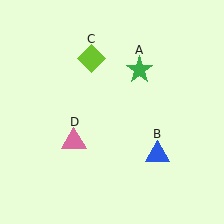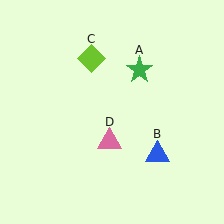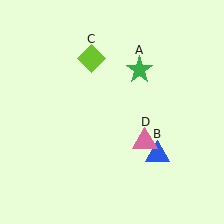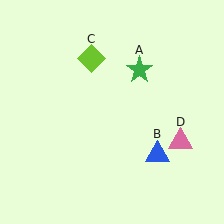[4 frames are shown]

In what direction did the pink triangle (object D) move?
The pink triangle (object D) moved right.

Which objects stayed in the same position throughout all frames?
Green star (object A) and blue triangle (object B) and lime diamond (object C) remained stationary.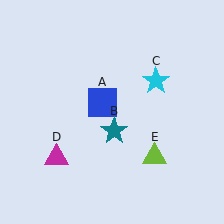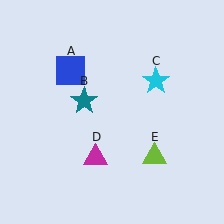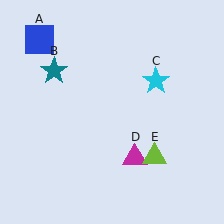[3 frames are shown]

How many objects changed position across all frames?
3 objects changed position: blue square (object A), teal star (object B), magenta triangle (object D).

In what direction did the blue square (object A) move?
The blue square (object A) moved up and to the left.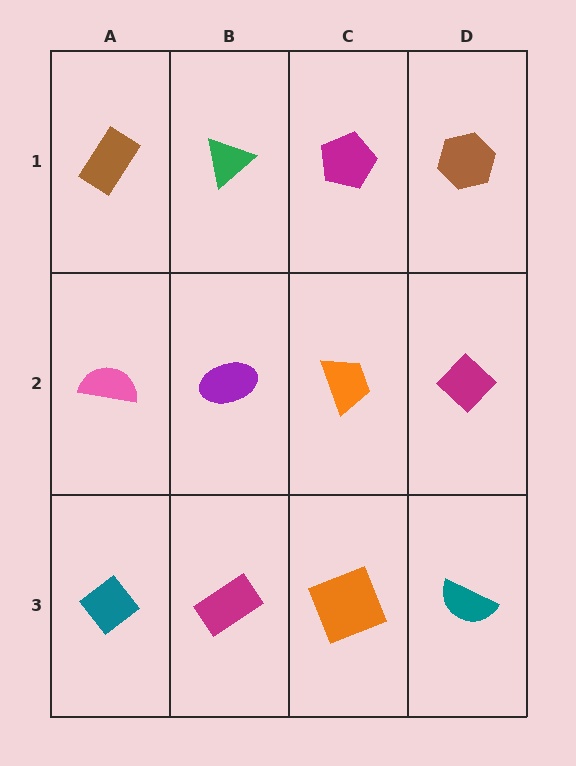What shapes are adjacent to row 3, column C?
An orange trapezoid (row 2, column C), a magenta rectangle (row 3, column B), a teal semicircle (row 3, column D).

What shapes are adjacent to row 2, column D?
A brown hexagon (row 1, column D), a teal semicircle (row 3, column D), an orange trapezoid (row 2, column C).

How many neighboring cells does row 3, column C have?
3.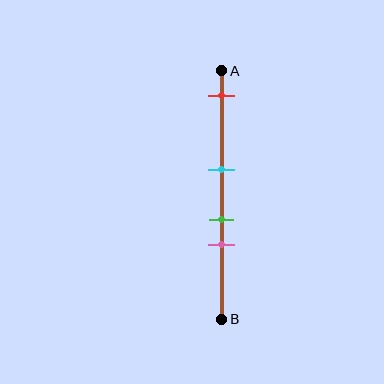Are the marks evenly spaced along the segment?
No, the marks are not evenly spaced.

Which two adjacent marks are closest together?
The green and pink marks are the closest adjacent pair.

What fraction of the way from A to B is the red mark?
The red mark is approximately 10% (0.1) of the way from A to B.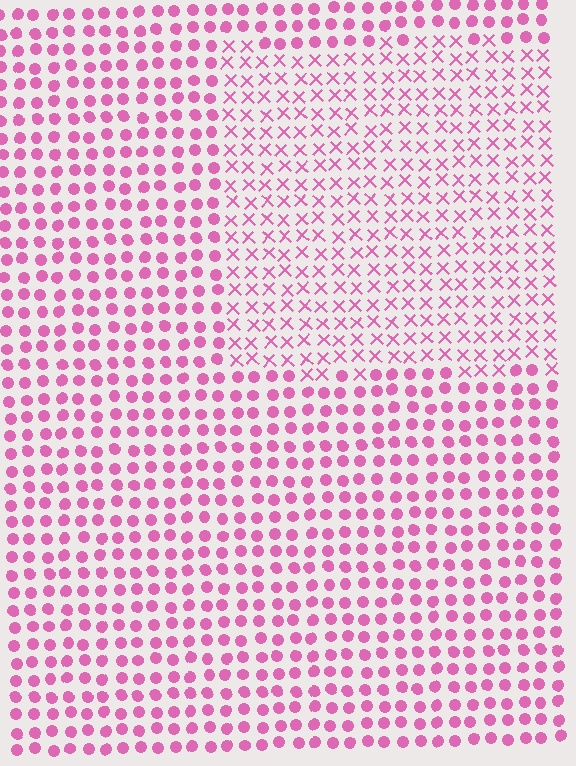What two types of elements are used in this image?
The image uses X marks inside the rectangle region and circles outside it.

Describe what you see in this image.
The image is filled with small pink elements arranged in a uniform grid. A rectangle-shaped region contains X marks, while the surrounding area contains circles. The boundary is defined purely by the change in element shape.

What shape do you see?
I see a rectangle.